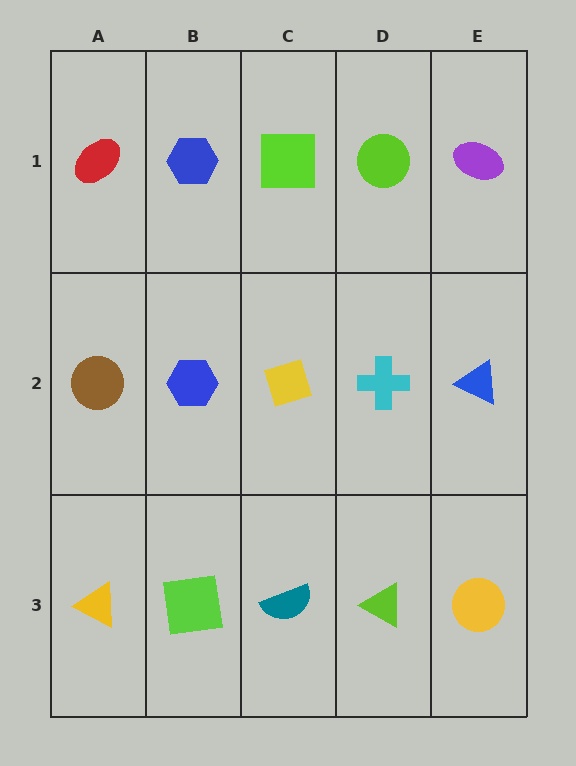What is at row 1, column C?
A lime square.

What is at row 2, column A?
A brown circle.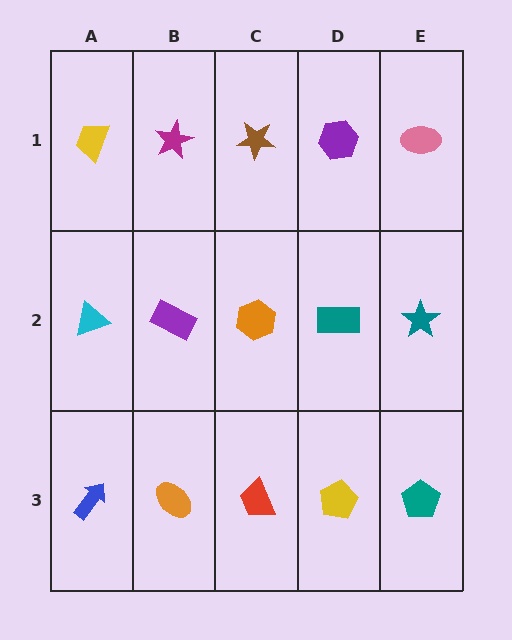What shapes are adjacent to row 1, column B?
A purple rectangle (row 2, column B), a yellow trapezoid (row 1, column A), a brown star (row 1, column C).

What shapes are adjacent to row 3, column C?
An orange hexagon (row 2, column C), an orange ellipse (row 3, column B), a yellow pentagon (row 3, column D).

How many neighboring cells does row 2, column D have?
4.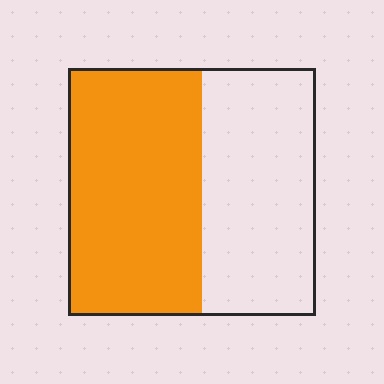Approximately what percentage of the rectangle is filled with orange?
Approximately 55%.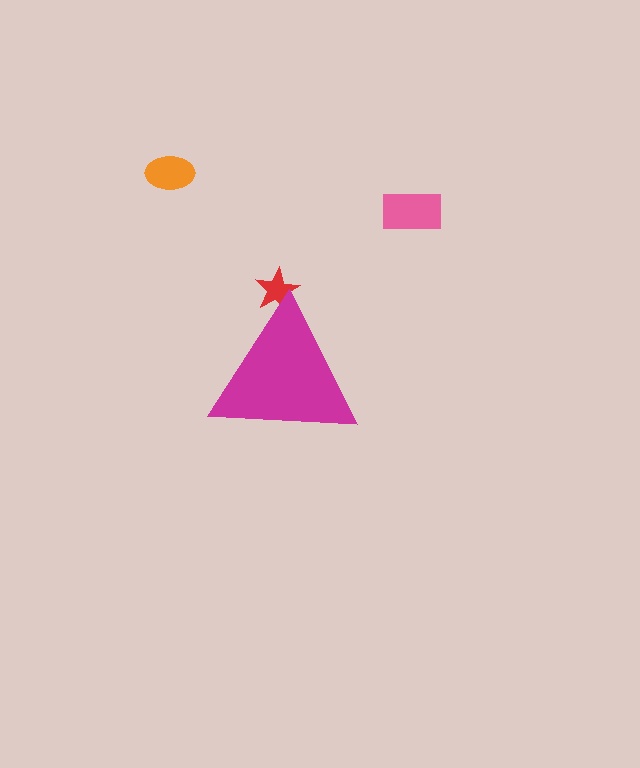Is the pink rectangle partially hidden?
No, the pink rectangle is fully visible.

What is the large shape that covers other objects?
A magenta triangle.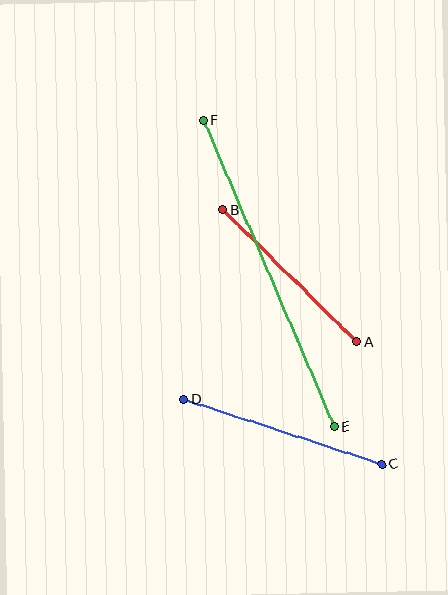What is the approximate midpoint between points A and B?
The midpoint is at approximately (290, 276) pixels.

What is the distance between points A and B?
The distance is approximately 188 pixels.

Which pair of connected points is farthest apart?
Points E and F are farthest apart.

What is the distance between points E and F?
The distance is approximately 332 pixels.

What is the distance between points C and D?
The distance is approximately 208 pixels.